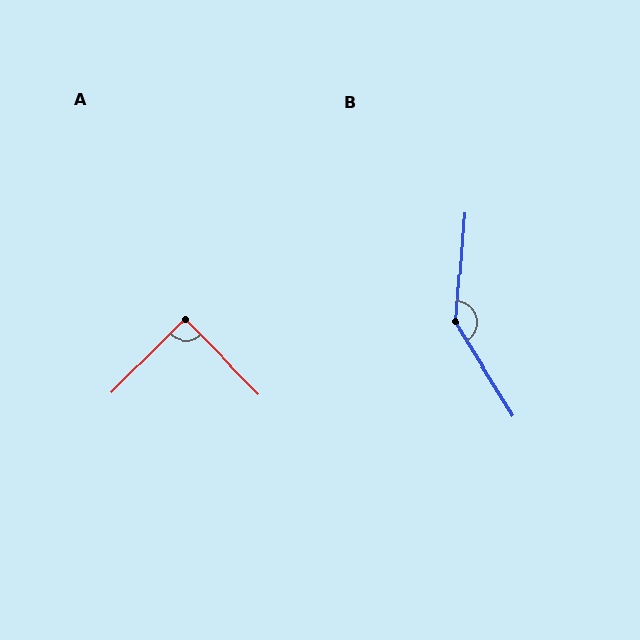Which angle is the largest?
B, at approximately 143 degrees.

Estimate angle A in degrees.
Approximately 89 degrees.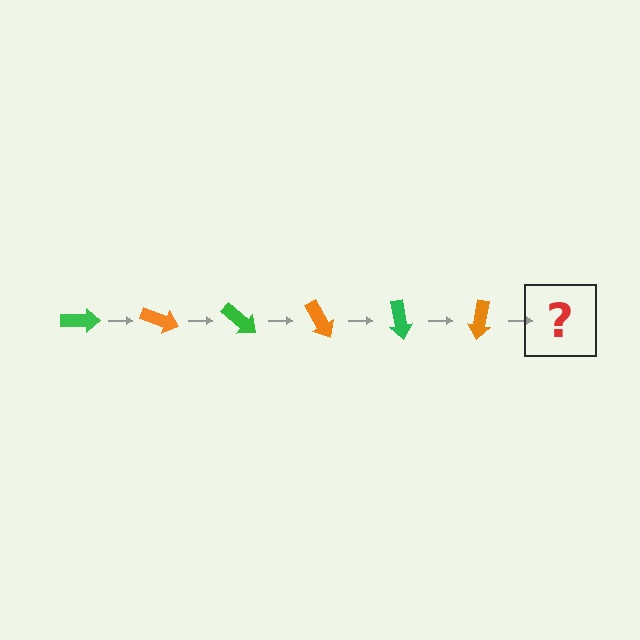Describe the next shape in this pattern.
It should be a green arrow, rotated 120 degrees from the start.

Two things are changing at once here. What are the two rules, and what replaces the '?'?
The two rules are that it rotates 20 degrees each step and the color cycles through green and orange. The '?' should be a green arrow, rotated 120 degrees from the start.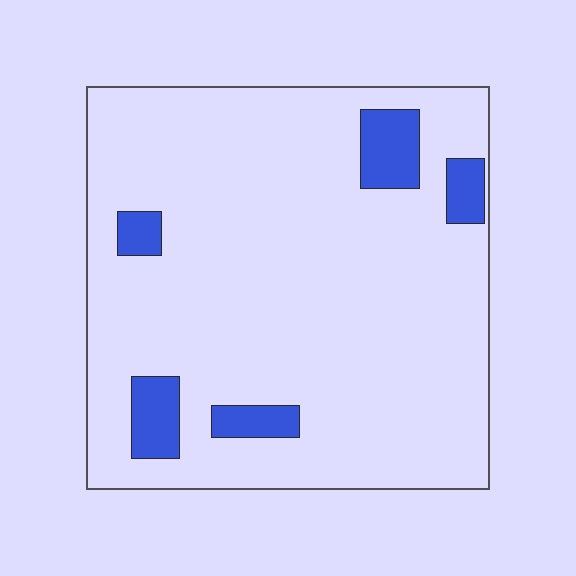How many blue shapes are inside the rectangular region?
5.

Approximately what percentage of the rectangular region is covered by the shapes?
Approximately 10%.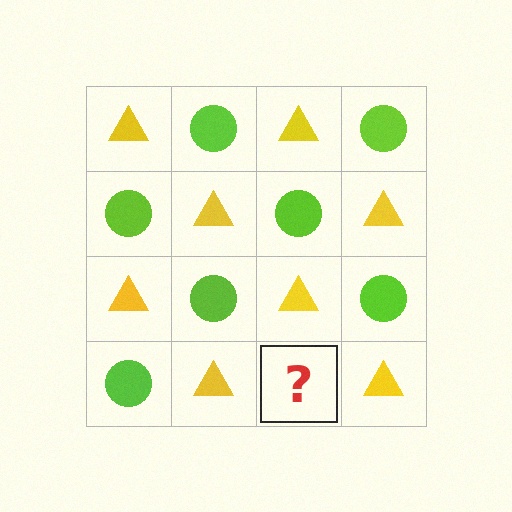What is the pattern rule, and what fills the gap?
The rule is that it alternates yellow triangle and lime circle in a checkerboard pattern. The gap should be filled with a lime circle.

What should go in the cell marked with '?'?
The missing cell should contain a lime circle.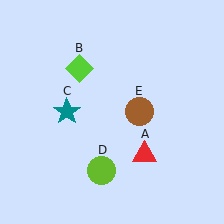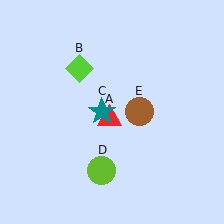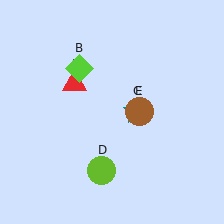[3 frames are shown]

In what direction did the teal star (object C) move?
The teal star (object C) moved right.